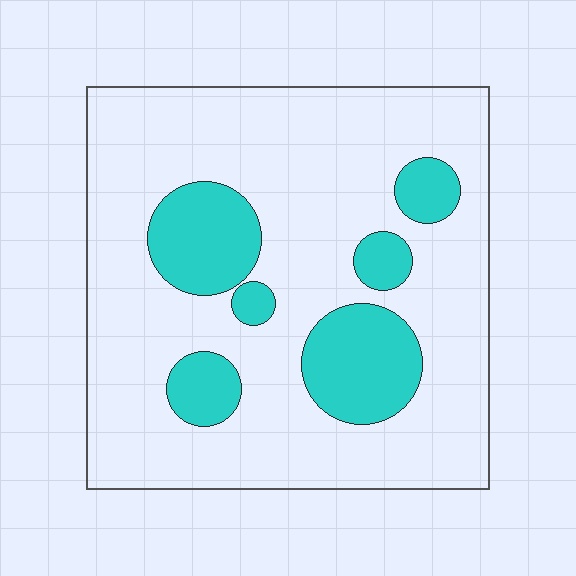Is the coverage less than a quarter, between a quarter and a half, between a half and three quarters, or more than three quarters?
Less than a quarter.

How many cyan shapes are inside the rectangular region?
6.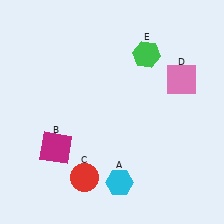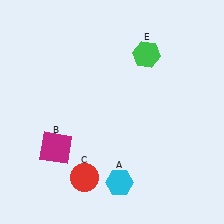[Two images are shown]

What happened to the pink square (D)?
The pink square (D) was removed in Image 2. It was in the top-right area of Image 1.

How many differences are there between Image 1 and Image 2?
There is 1 difference between the two images.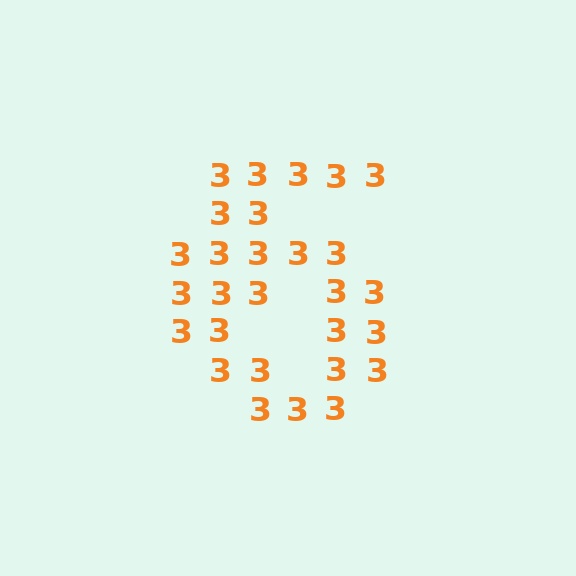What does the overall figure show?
The overall figure shows the digit 6.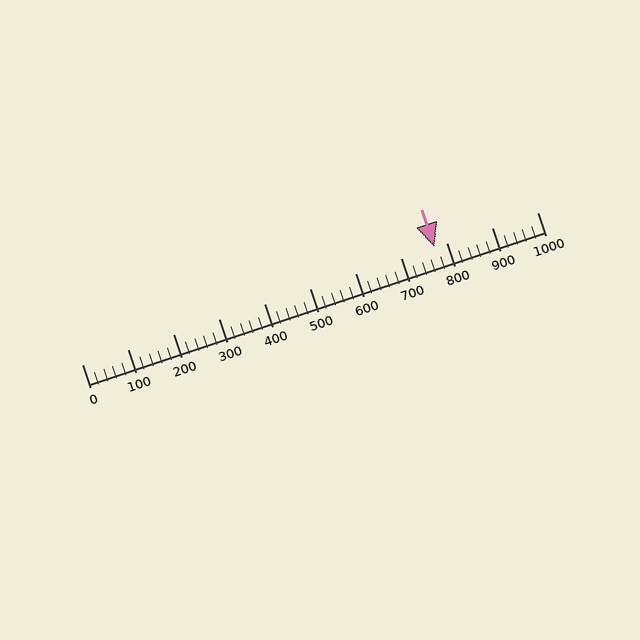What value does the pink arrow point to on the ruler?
The pink arrow points to approximately 775.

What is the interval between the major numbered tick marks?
The major tick marks are spaced 100 units apart.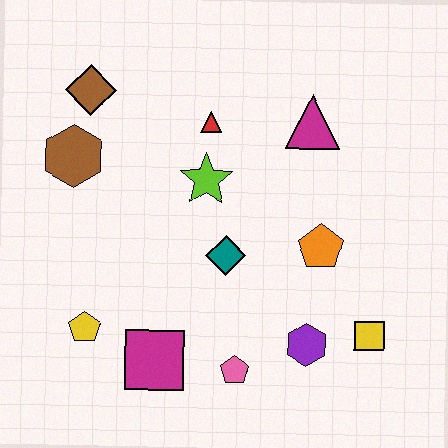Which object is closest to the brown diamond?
The brown hexagon is closest to the brown diamond.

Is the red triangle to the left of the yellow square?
Yes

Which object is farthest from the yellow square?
The brown diamond is farthest from the yellow square.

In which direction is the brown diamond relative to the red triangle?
The brown diamond is to the left of the red triangle.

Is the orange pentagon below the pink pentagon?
No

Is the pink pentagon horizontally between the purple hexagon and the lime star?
Yes